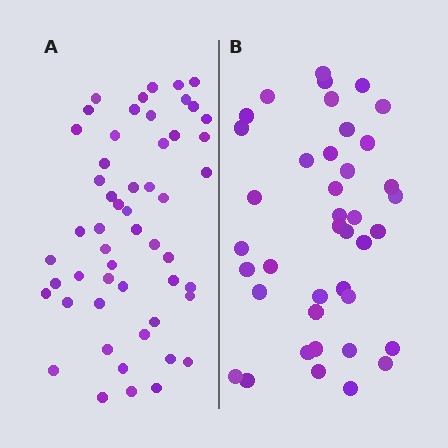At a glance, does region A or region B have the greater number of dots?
Region A (the left region) has more dots.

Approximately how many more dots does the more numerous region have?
Region A has approximately 15 more dots than region B.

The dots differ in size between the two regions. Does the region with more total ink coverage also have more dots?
No. Region B has more total ink coverage because its dots are larger, but region A actually contains more individual dots. Total area can be misleading — the number of items is what matters here.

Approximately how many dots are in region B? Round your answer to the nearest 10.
About 40 dots.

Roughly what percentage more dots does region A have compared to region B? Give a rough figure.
About 30% more.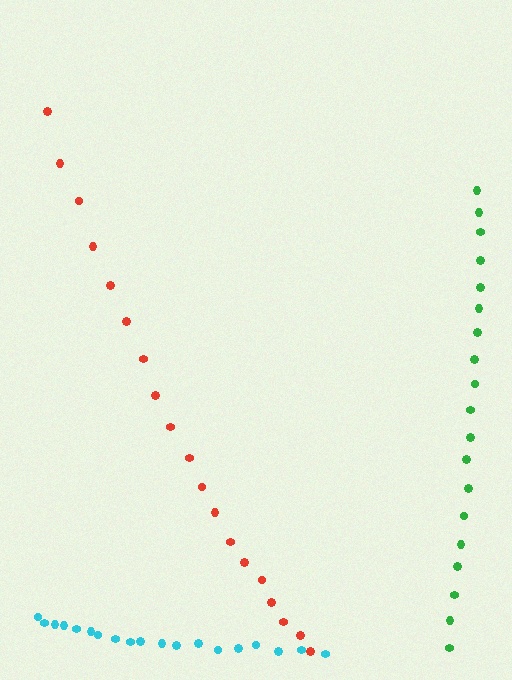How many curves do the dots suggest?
There are 3 distinct paths.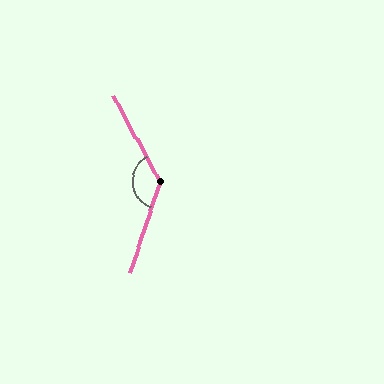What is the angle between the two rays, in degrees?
Approximately 133 degrees.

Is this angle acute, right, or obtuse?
It is obtuse.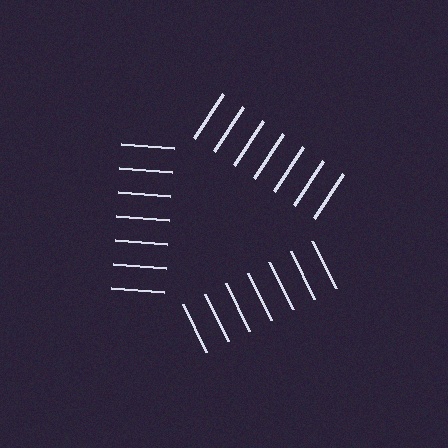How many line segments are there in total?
21 — 7 along each of the 3 edges.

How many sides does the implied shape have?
3 sides — the line-ends trace a triangle.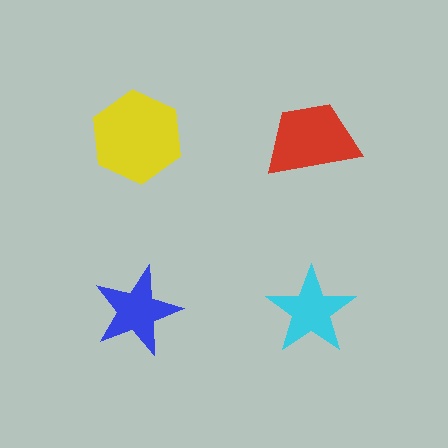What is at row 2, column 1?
A blue star.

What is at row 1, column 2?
A red trapezoid.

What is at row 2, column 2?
A cyan star.